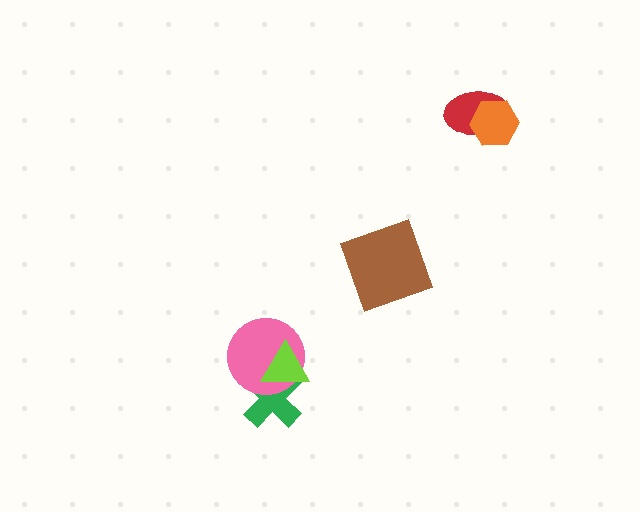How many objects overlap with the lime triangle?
2 objects overlap with the lime triangle.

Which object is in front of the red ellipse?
The orange hexagon is in front of the red ellipse.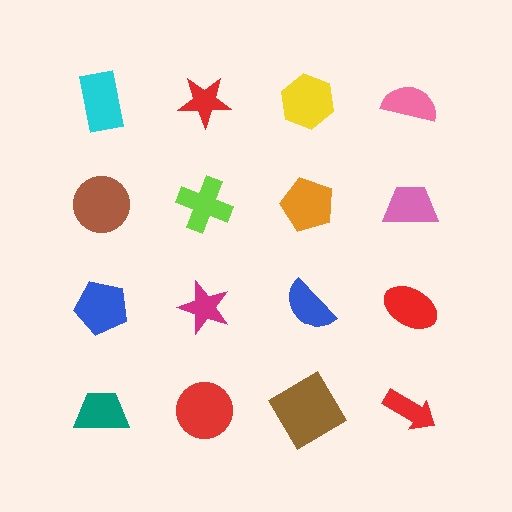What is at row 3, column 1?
A blue pentagon.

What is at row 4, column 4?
A red arrow.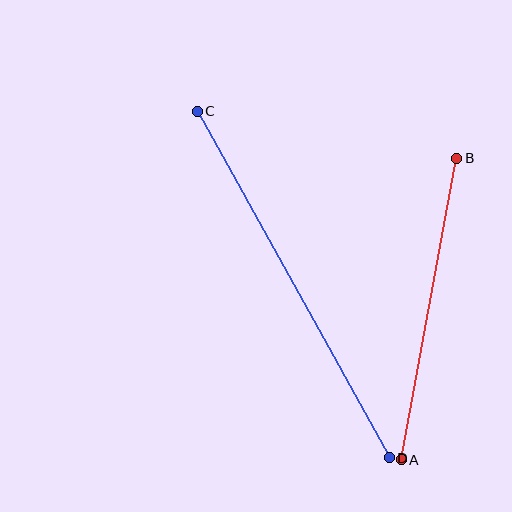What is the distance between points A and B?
The distance is approximately 307 pixels.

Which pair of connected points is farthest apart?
Points C and D are farthest apart.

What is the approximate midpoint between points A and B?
The midpoint is at approximately (429, 309) pixels.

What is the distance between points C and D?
The distance is approximately 396 pixels.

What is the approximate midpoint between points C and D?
The midpoint is at approximately (293, 284) pixels.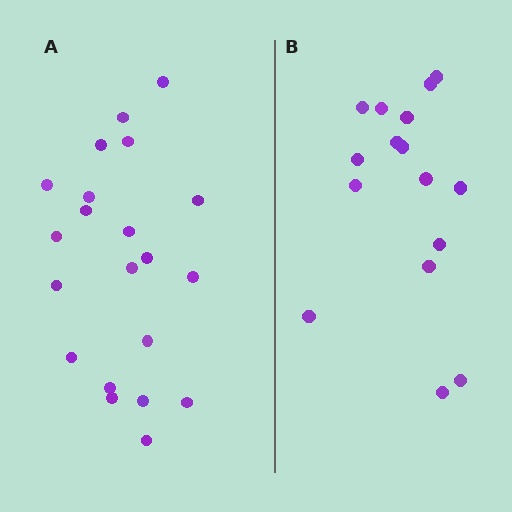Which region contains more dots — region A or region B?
Region A (the left region) has more dots.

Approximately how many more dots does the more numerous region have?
Region A has about 5 more dots than region B.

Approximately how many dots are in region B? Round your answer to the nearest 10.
About 20 dots. (The exact count is 16, which rounds to 20.)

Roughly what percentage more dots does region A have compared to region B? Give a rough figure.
About 30% more.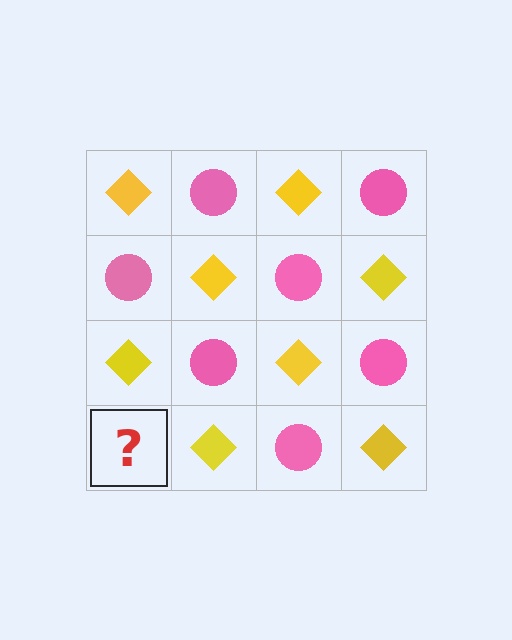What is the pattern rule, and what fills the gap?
The rule is that it alternates yellow diamond and pink circle in a checkerboard pattern. The gap should be filled with a pink circle.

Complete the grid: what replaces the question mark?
The question mark should be replaced with a pink circle.